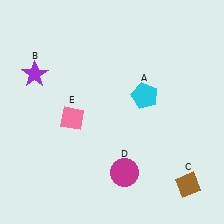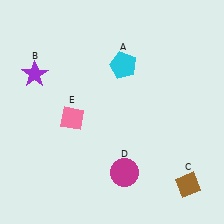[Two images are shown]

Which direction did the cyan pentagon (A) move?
The cyan pentagon (A) moved up.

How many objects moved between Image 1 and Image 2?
1 object moved between the two images.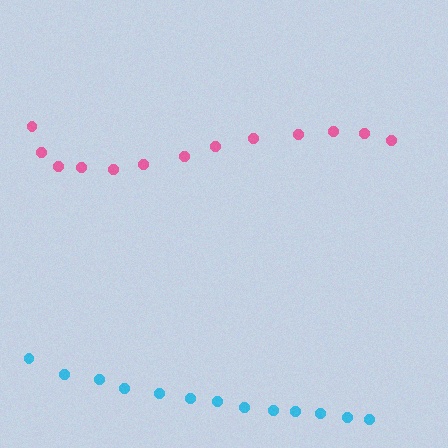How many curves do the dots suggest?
There are 2 distinct paths.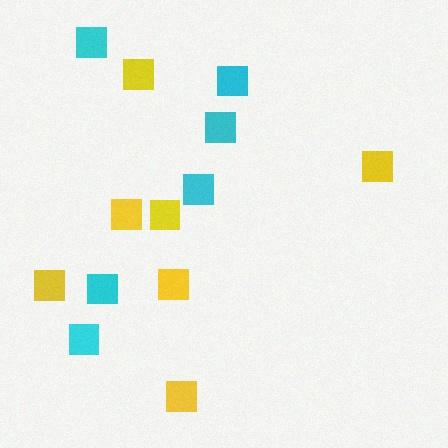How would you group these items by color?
There are 2 groups: one group of yellow squares (7) and one group of cyan squares (6).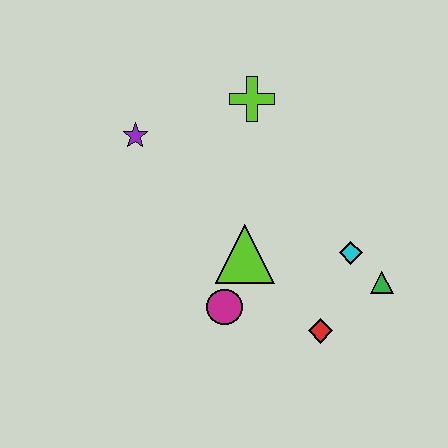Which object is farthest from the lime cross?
The red diamond is farthest from the lime cross.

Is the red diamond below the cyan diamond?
Yes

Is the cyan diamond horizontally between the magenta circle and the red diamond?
No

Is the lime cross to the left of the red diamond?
Yes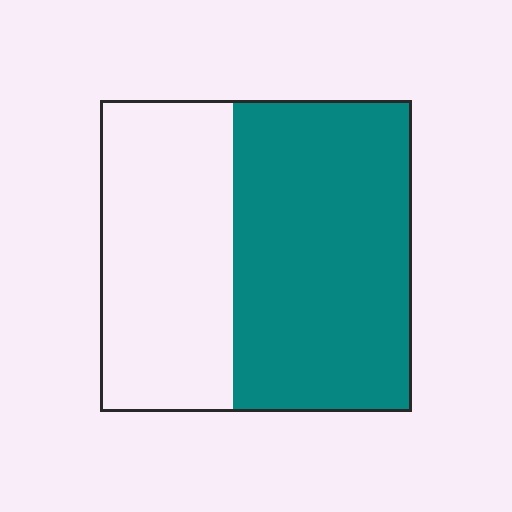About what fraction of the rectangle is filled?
About three fifths (3/5).